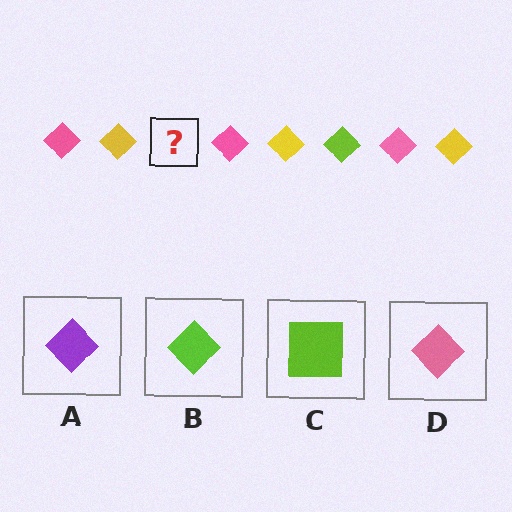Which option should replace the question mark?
Option B.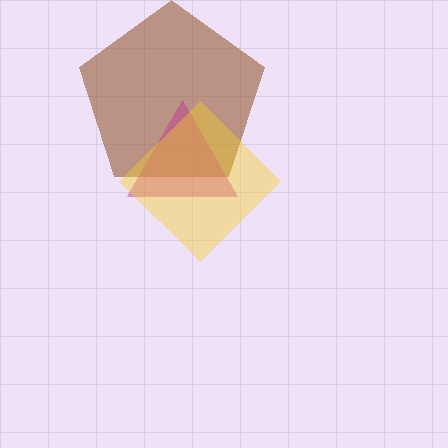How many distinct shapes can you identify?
There are 3 distinct shapes: a brown pentagon, a magenta triangle, a yellow diamond.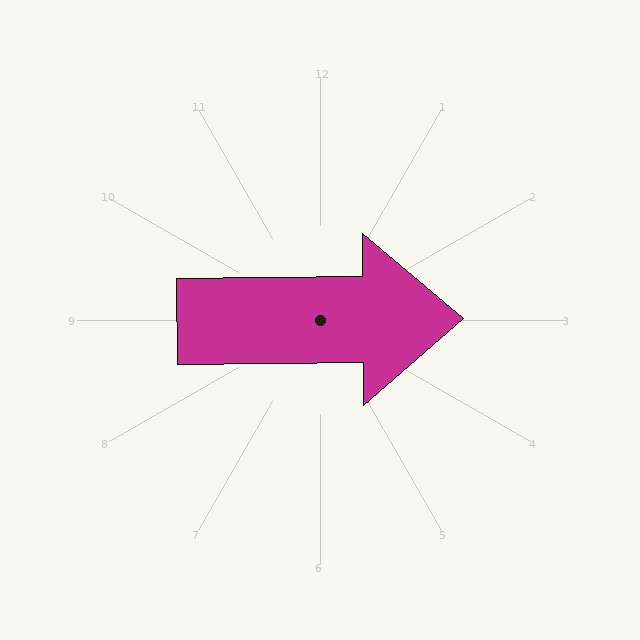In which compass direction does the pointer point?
East.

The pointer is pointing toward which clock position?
Roughly 3 o'clock.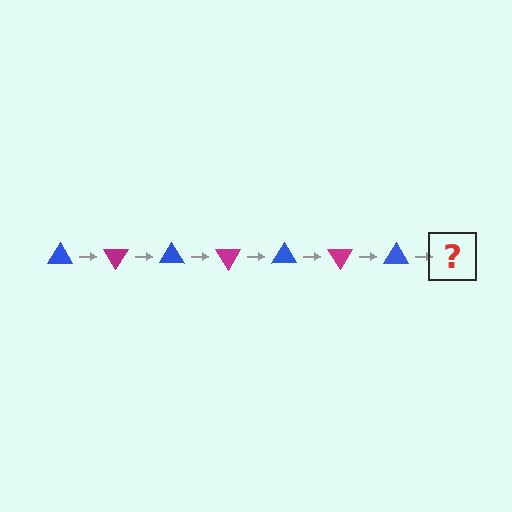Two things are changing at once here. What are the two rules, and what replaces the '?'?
The two rules are that it rotates 60 degrees each step and the color cycles through blue and magenta. The '?' should be a magenta triangle, rotated 420 degrees from the start.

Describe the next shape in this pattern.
It should be a magenta triangle, rotated 420 degrees from the start.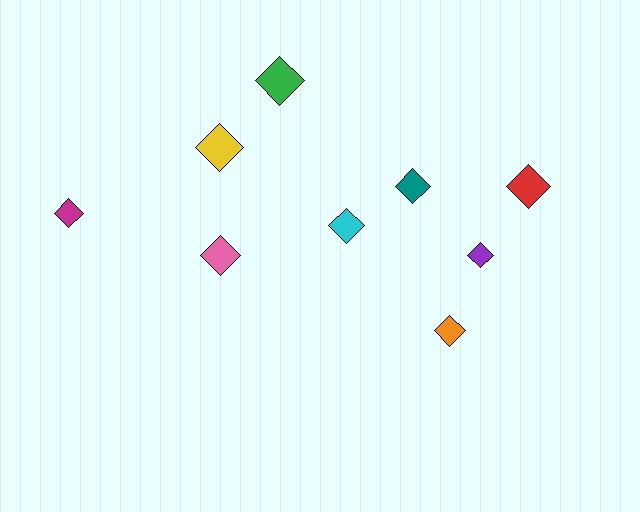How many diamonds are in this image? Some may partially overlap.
There are 9 diamonds.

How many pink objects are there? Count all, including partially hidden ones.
There is 1 pink object.